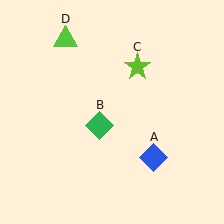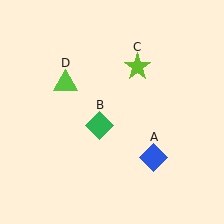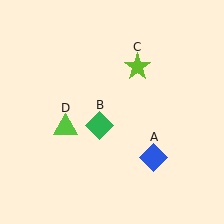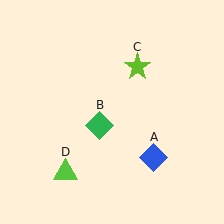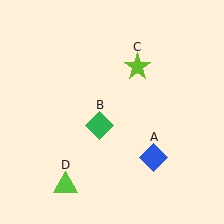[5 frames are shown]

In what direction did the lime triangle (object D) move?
The lime triangle (object D) moved down.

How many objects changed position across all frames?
1 object changed position: lime triangle (object D).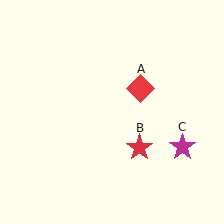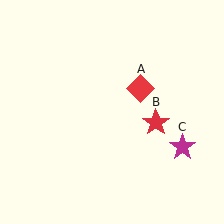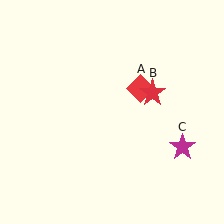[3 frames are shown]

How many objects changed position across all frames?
1 object changed position: red star (object B).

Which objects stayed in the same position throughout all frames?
Red diamond (object A) and magenta star (object C) remained stationary.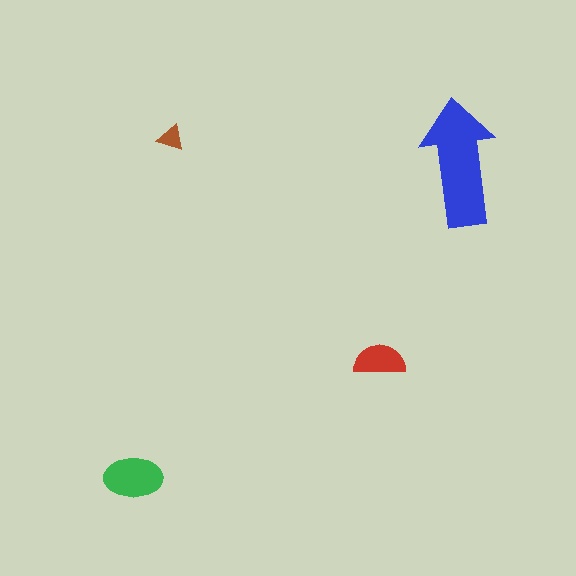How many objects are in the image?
There are 4 objects in the image.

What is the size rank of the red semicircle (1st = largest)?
3rd.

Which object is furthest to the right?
The blue arrow is rightmost.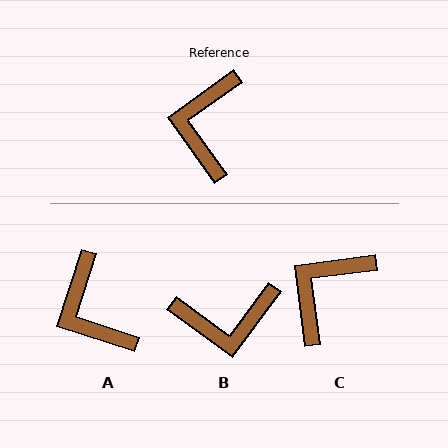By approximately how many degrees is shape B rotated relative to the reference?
Approximately 108 degrees counter-clockwise.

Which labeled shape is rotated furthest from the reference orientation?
B, about 108 degrees away.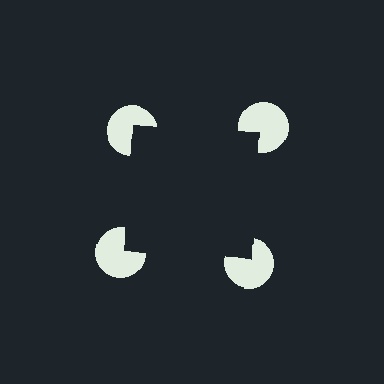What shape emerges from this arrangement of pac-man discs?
An illusory square — its edges are inferred from the aligned wedge cuts in the pac-man discs, not physically drawn.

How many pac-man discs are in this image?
There are 4 — one at each vertex of the illusory square.